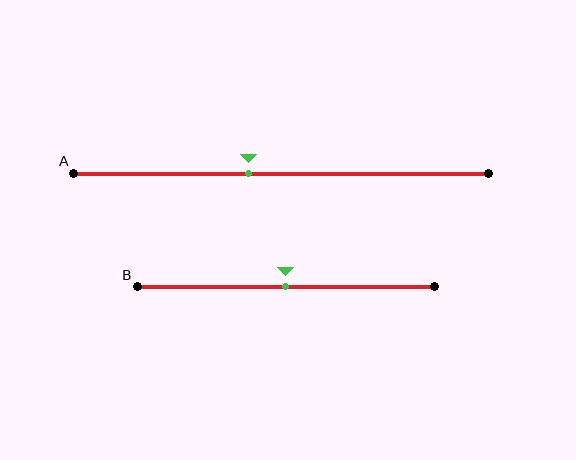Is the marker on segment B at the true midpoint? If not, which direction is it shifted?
Yes, the marker on segment B is at the true midpoint.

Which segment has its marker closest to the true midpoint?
Segment B has its marker closest to the true midpoint.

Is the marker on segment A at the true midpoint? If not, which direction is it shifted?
No, the marker on segment A is shifted to the left by about 8% of the segment length.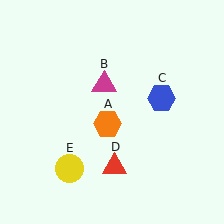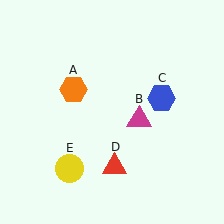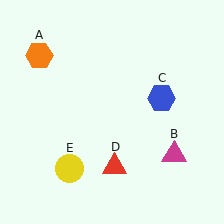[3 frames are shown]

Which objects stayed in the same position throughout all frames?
Blue hexagon (object C) and red triangle (object D) and yellow circle (object E) remained stationary.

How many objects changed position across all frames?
2 objects changed position: orange hexagon (object A), magenta triangle (object B).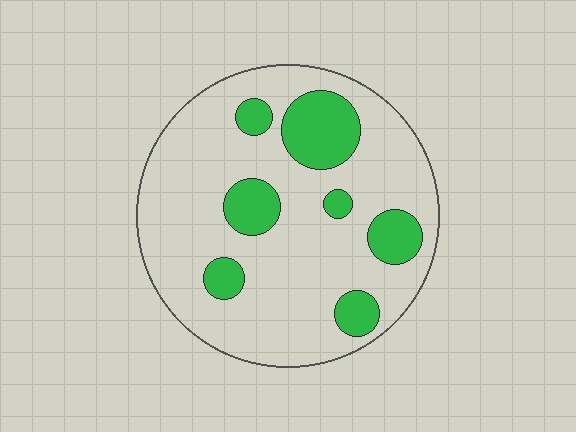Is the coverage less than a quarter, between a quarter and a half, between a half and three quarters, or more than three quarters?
Less than a quarter.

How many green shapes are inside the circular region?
7.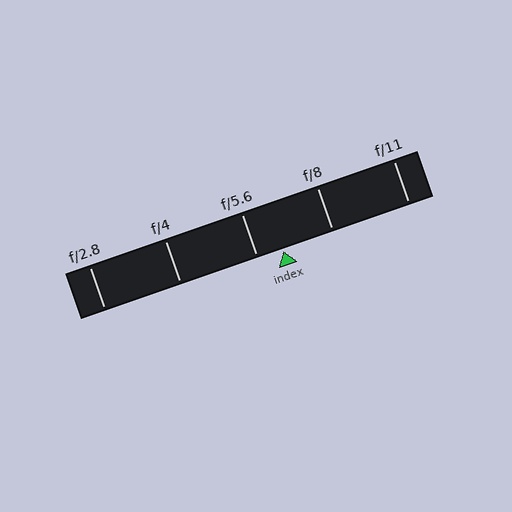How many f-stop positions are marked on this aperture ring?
There are 5 f-stop positions marked.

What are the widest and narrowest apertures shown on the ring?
The widest aperture shown is f/2.8 and the narrowest is f/11.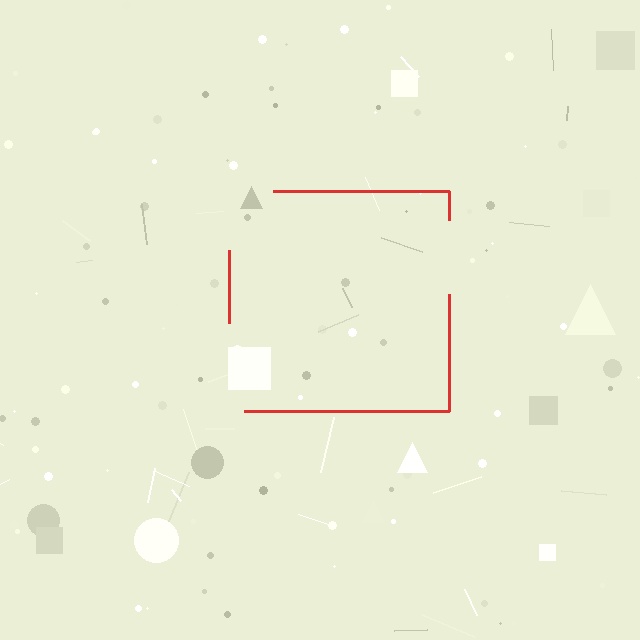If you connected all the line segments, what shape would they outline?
They would outline a square.